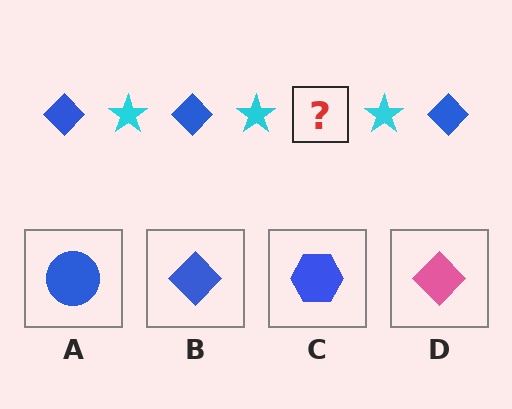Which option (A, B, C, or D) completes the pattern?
B.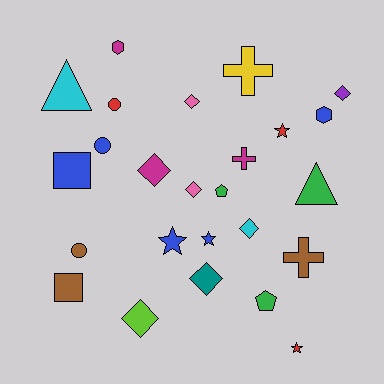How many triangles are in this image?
There are 2 triangles.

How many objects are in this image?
There are 25 objects.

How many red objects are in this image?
There are 3 red objects.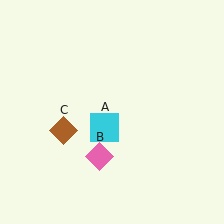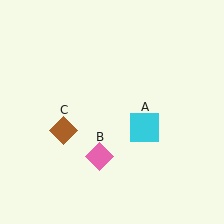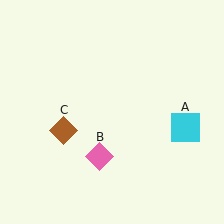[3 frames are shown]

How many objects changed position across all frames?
1 object changed position: cyan square (object A).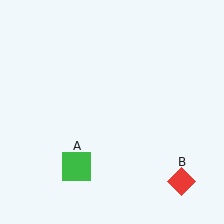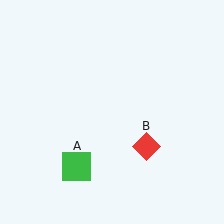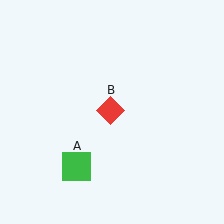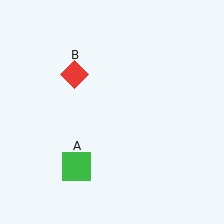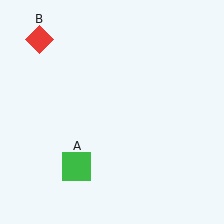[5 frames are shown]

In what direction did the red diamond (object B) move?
The red diamond (object B) moved up and to the left.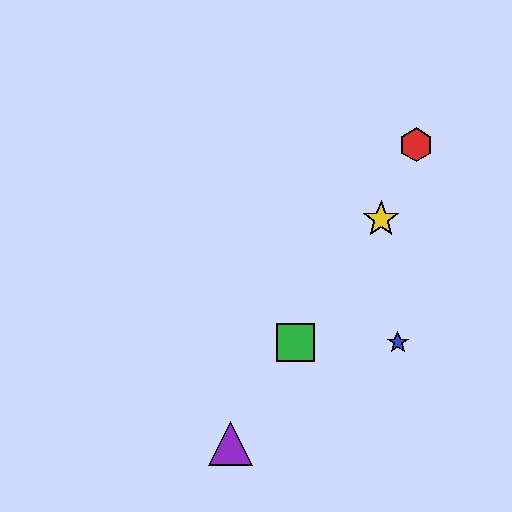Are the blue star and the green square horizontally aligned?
Yes, both are at y≈342.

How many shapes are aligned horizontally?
2 shapes (the blue star, the green square) are aligned horizontally.